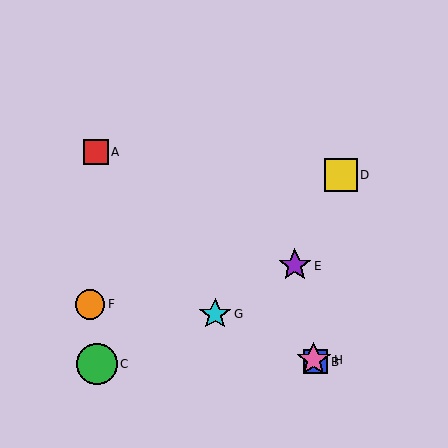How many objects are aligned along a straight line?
3 objects (A, B, H) are aligned along a straight line.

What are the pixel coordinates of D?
Object D is at (341, 175).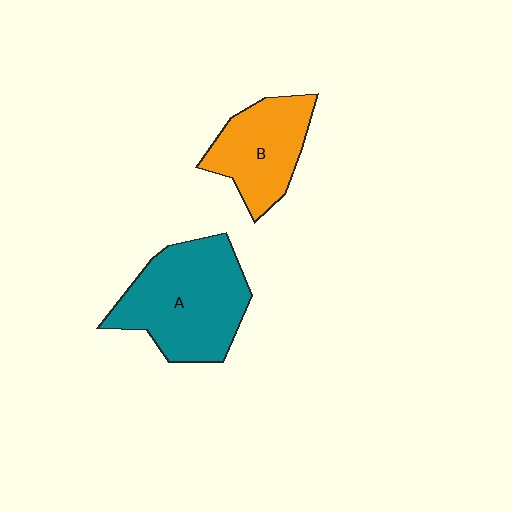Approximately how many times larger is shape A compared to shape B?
Approximately 1.5 times.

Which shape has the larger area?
Shape A (teal).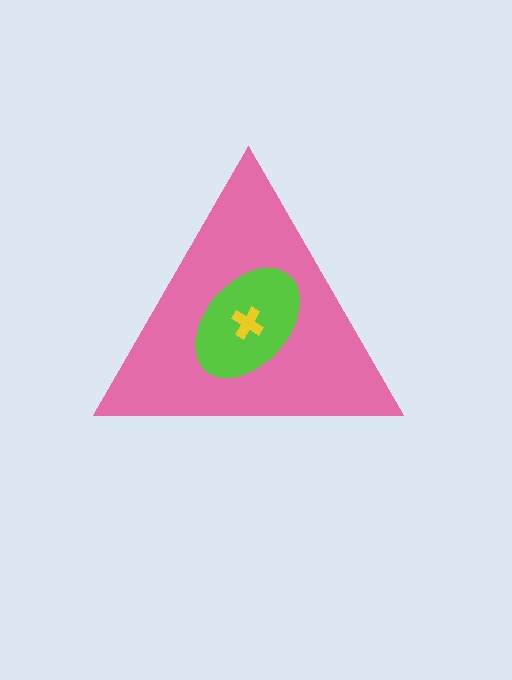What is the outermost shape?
The pink triangle.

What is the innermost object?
The yellow cross.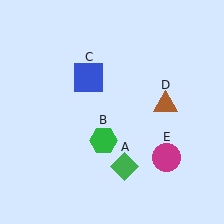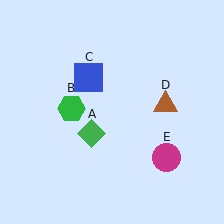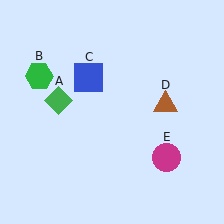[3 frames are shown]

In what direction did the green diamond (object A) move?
The green diamond (object A) moved up and to the left.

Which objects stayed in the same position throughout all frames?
Blue square (object C) and brown triangle (object D) and magenta circle (object E) remained stationary.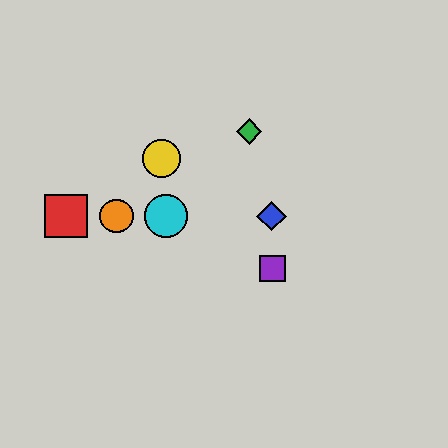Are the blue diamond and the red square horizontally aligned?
Yes, both are at y≈216.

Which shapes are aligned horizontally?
The red square, the blue diamond, the orange circle, the cyan circle are aligned horizontally.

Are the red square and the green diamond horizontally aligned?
No, the red square is at y≈216 and the green diamond is at y≈132.